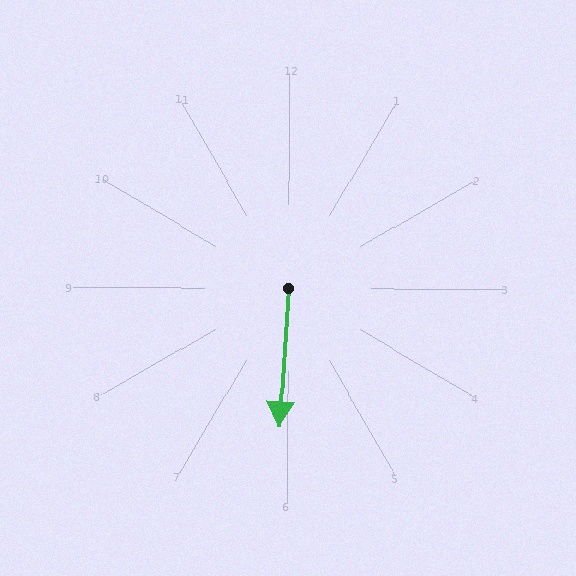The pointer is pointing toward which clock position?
Roughly 6 o'clock.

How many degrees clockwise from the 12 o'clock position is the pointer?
Approximately 183 degrees.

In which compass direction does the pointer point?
South.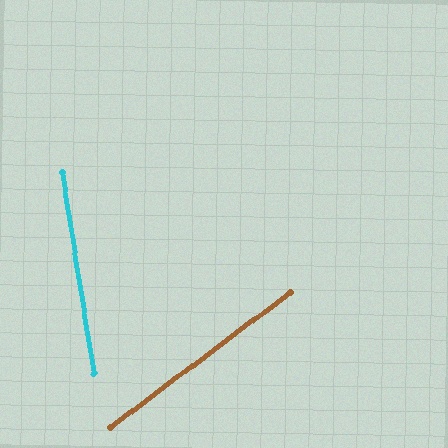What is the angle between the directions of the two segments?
Approximately 62 degrees.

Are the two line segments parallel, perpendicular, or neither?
Neither parallel nor perpendicular — they differ by about 62°.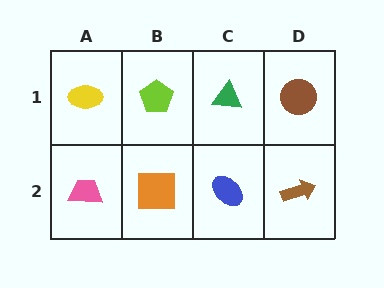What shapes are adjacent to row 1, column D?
A brown arrow (row 2, column D), a green triangle (row 1, column C).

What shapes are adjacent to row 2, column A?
A yellow ellipse (row 1, column A), an orange square (row 2, column B).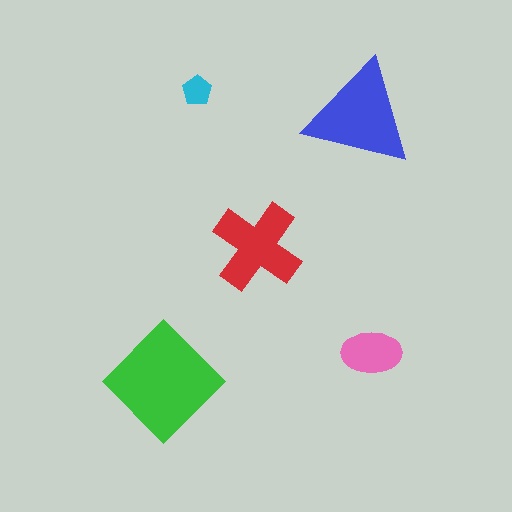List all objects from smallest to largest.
The cyan pentagon, the pink ellipse, the red cross, the blue triangle, the green diamond.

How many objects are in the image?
There are 5 objects in the image.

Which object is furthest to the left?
The green diamond is leftmost.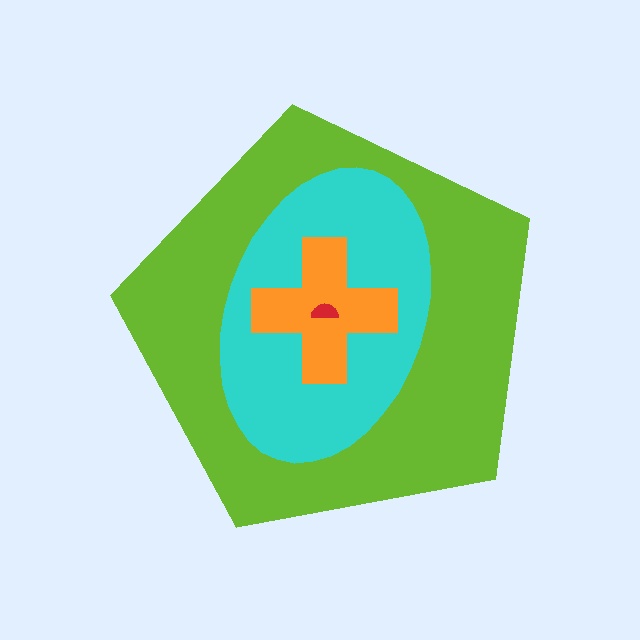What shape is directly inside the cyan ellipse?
The orange cross.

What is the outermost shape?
The lime pentagon.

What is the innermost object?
The red semicircle.